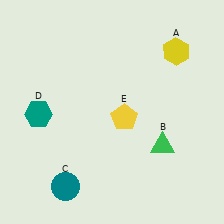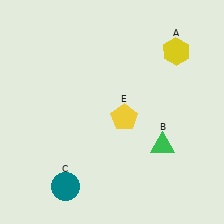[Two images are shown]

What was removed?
The teal hexagon (D) was removed in Image 2.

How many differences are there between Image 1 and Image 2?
There is 1 difference between the two images.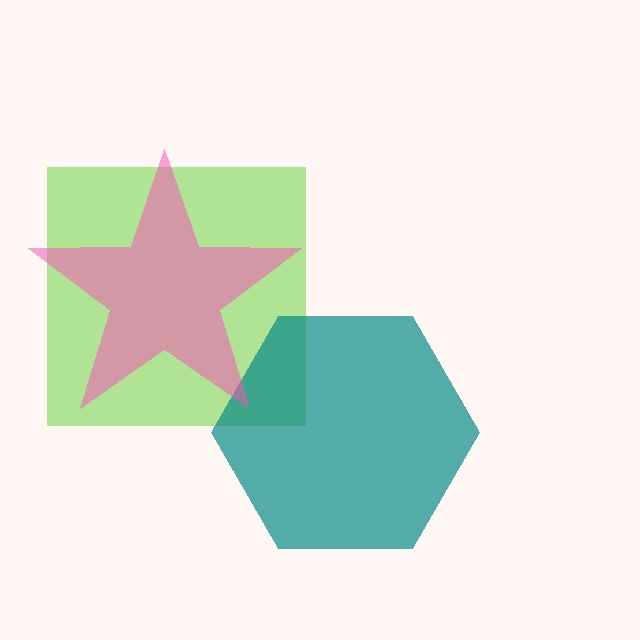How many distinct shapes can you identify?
There are 3 distinct shapes: a lime square, a teal hexagon, a pink star.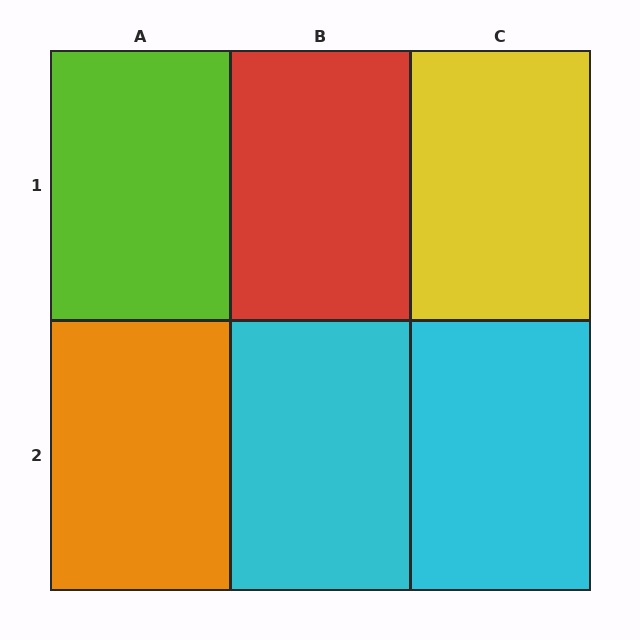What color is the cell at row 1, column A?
Lime.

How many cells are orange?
1 cell is orange.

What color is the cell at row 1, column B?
Red.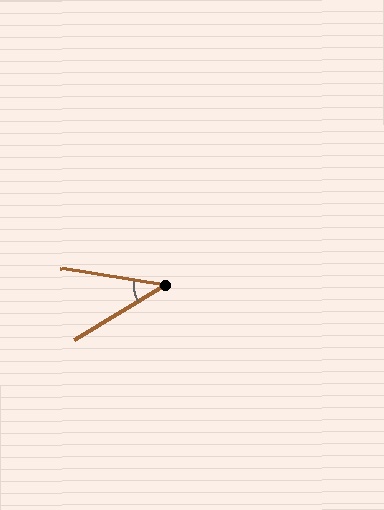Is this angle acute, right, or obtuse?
It is acute.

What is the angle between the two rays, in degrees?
Approximately 41 degrees.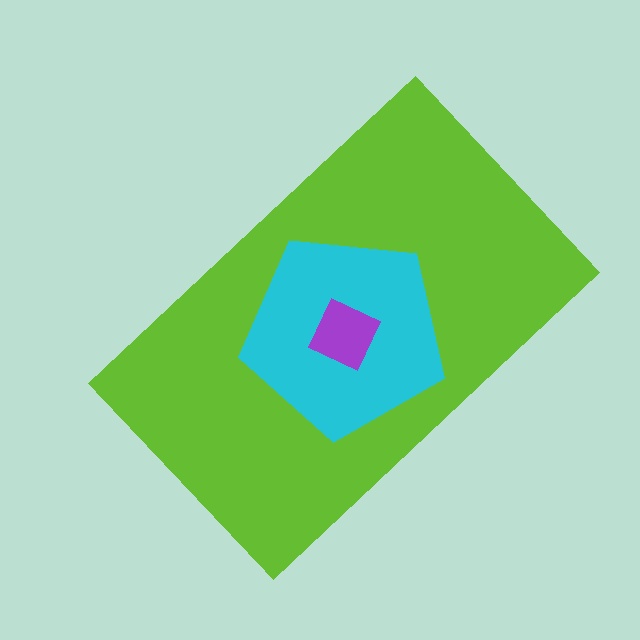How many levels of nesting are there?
3.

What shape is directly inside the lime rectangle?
The cyan pentagon.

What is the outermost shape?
The lime rectangle.